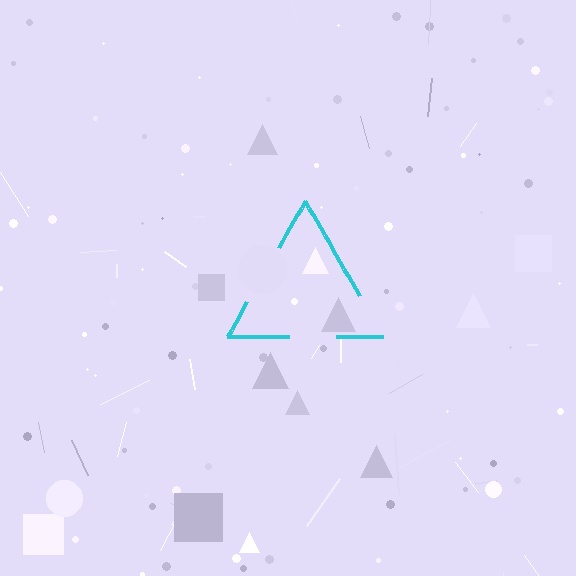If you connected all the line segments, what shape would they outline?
They would outline a triangle.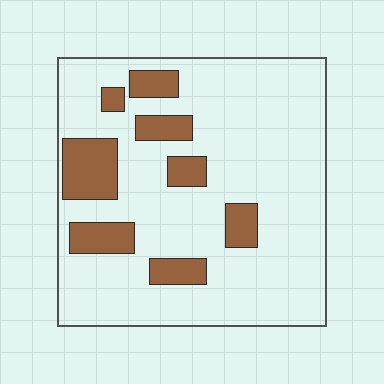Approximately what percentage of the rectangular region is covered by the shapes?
Approximately 20%.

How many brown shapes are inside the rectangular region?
8.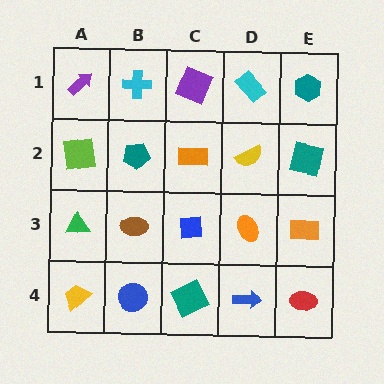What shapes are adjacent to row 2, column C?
A purple square (row 1, column C), a blue square (row 3, column C), a teal pentagon (row 2, column B), a yellow semicircle (row 2, column D).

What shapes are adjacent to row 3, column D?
A yellow semicircle (row 2, column D), a blue arrow (row 4, column D), a blue square (row 3, column C), an orange rectangle (row 3, column E).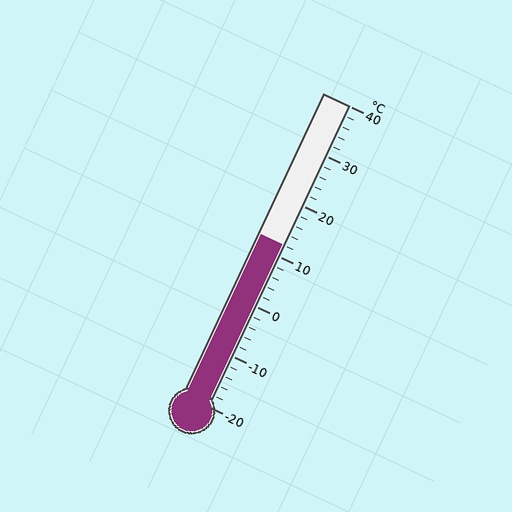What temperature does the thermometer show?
The thermometer shows approximately 12°C.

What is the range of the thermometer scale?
The thermometer scale ranges from -20°C to 40°C.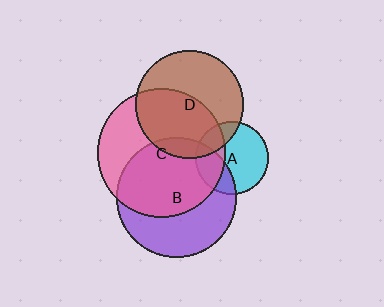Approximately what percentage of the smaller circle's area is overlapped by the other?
Approximately 55%.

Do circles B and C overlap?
Yes.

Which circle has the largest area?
Circle C (pink).